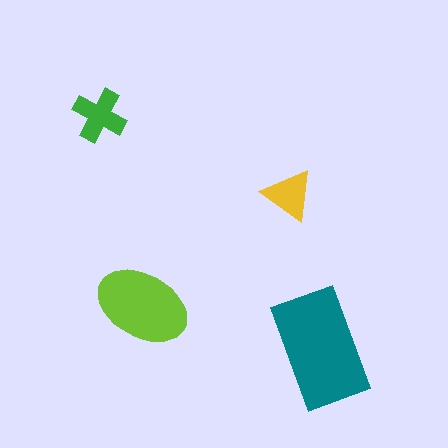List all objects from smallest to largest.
The yellow triangle, the green cross, the lime ellipse, the teal rectangle.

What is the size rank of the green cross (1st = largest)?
3rd.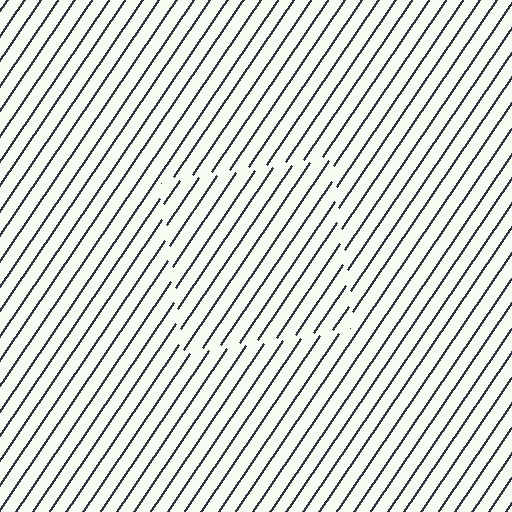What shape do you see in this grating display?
An illusory square. The interior of the shape contains the same grating, shifted by half a period — the contour is defined by the phase discontinuity where line-ends from the inner and outer gratings abut.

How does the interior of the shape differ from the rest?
The interior of the shape contains the same grating, shifted by half a period — the contour is defined by the phase discontinuity where line-ends from the inner and outer gratings abut.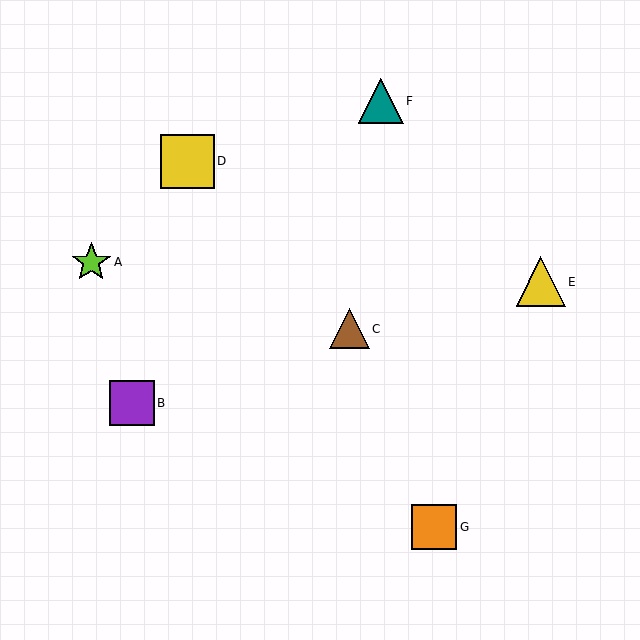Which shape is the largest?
The yellow square (labeled D) is the largest.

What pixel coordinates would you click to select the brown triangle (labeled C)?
Click at (349, 329) to select the brown triangle C.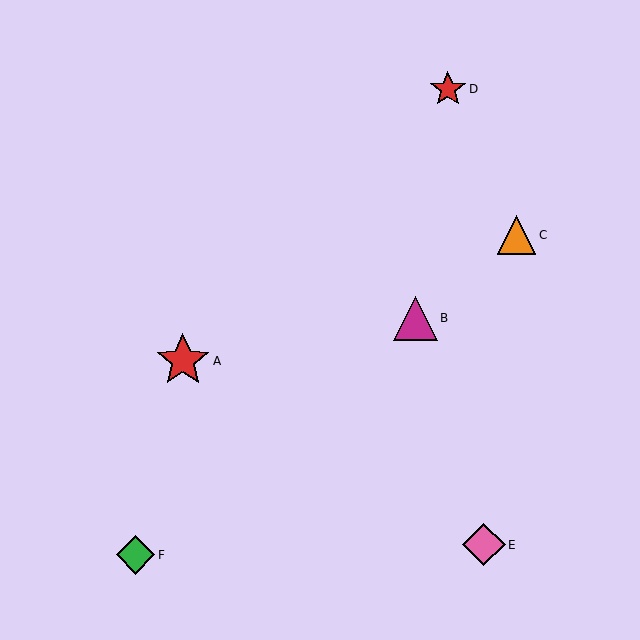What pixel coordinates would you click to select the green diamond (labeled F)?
Click at (136, 555) to select the green diamond F.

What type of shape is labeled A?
Shape A is a red star.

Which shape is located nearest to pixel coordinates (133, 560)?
The green diamond (labeled F) at (136, 555) is nearest to that location.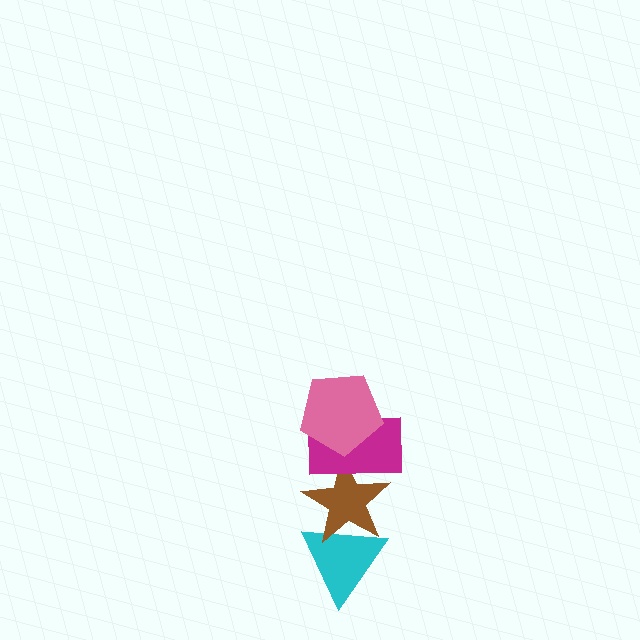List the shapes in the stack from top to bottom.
From top to bottom: the pink pentagon, the magenta rectangle, the brown star, the cyan triangle.